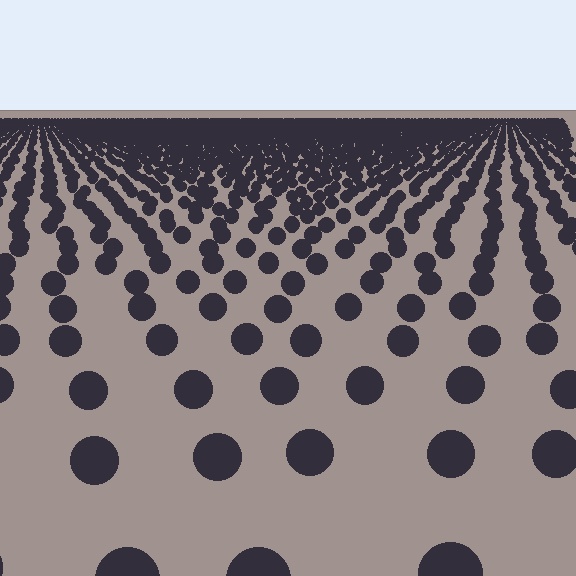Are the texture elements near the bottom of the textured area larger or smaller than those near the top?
Larger. Near the bottom, elements are closer to the viewer and appear at a bigger on-screen size.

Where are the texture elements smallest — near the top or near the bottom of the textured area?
Near the top.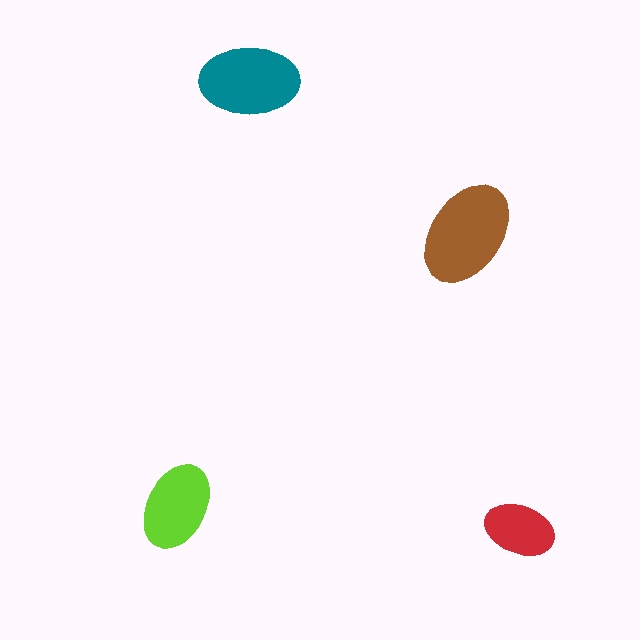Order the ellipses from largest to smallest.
the brown one, the teal one, the lime one, the red one.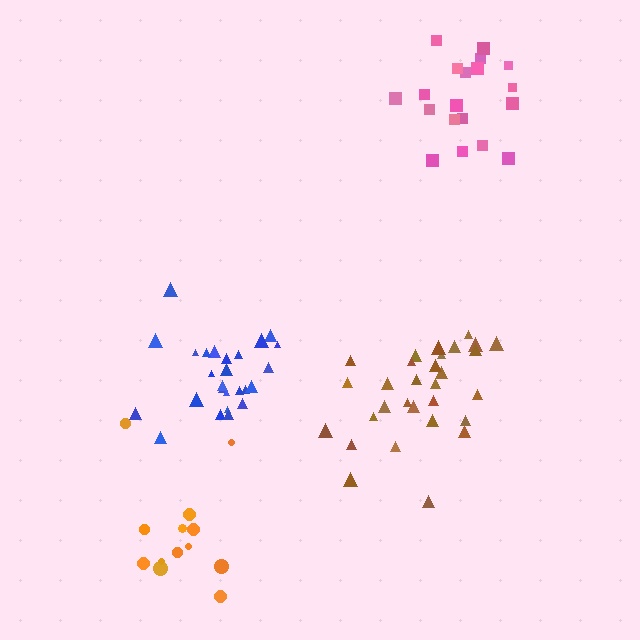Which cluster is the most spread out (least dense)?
Orange.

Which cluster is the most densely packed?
Blue.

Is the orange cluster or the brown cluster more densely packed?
Brown.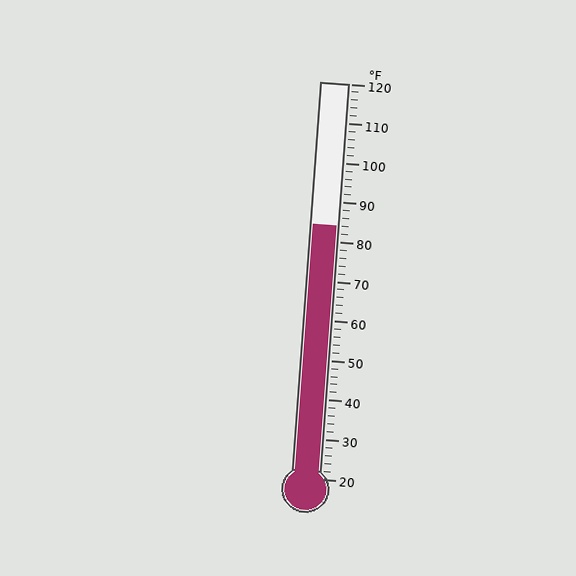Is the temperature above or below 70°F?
The temperature is above 70°F.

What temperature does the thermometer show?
The thermometer shows approximately 84°F.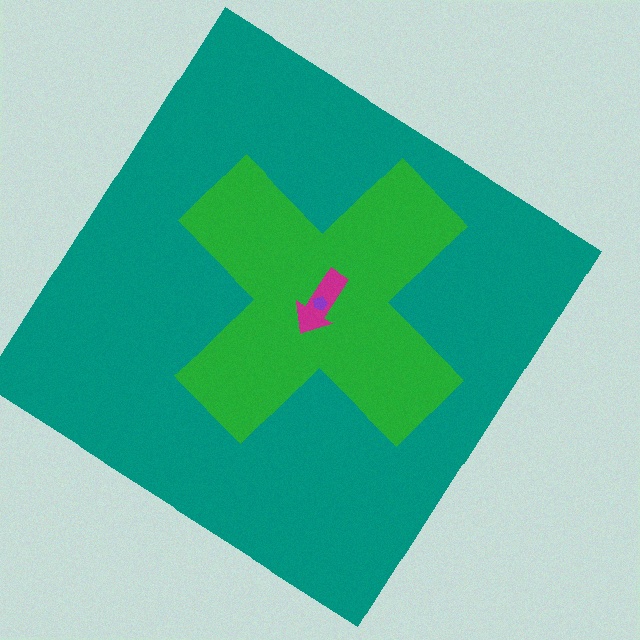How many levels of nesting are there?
4.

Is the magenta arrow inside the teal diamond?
Yes.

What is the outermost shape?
The teal diamond.